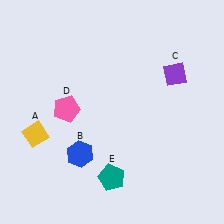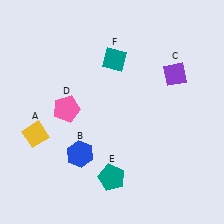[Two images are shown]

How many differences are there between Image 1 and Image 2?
There is 1 difference between the two images.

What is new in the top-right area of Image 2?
A teal diamond (F) was added in the top-right area of Image 2.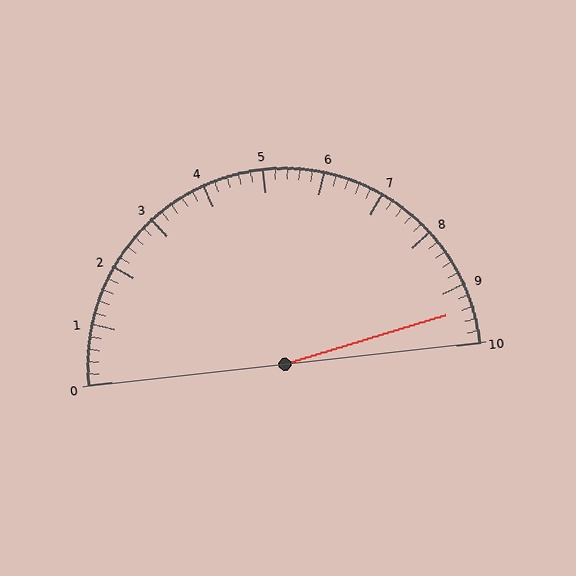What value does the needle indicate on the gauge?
The needle indicates approximately 9.4.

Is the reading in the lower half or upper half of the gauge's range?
The reading is in the upper half of the range (0 to 10).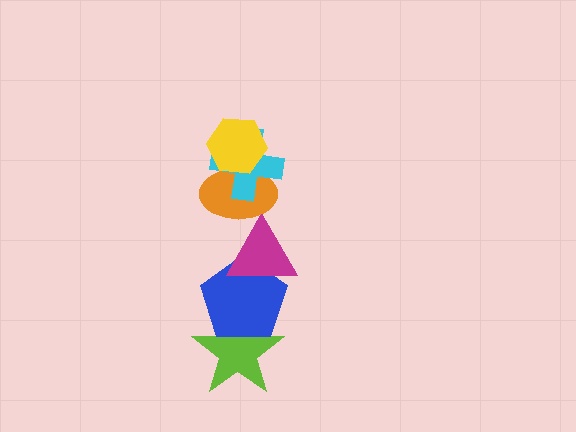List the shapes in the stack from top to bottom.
From top to bottom: the yellow hexagon, the cyan cross, the orange ellipse, the magenta triangle, the blue pentagon, the lime star.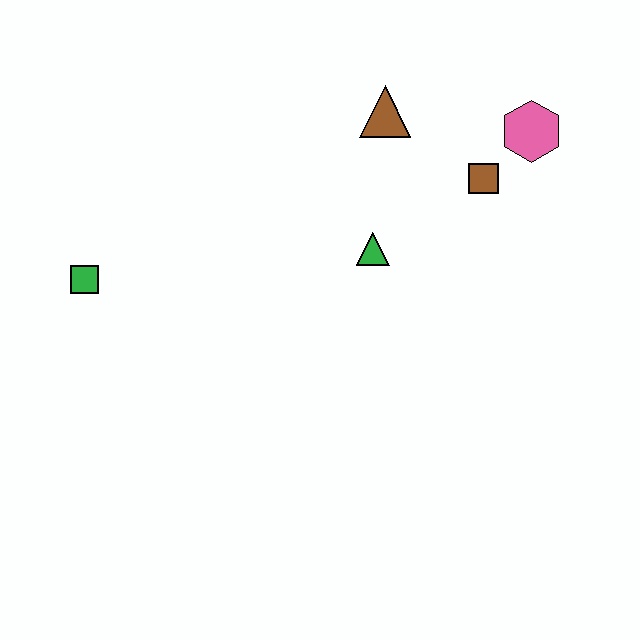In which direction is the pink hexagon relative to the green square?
The pink hexagon is to the right of the green square.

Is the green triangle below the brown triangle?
Yes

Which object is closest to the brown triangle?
The brown square is closest to the brown triangle.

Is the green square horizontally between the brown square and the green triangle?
No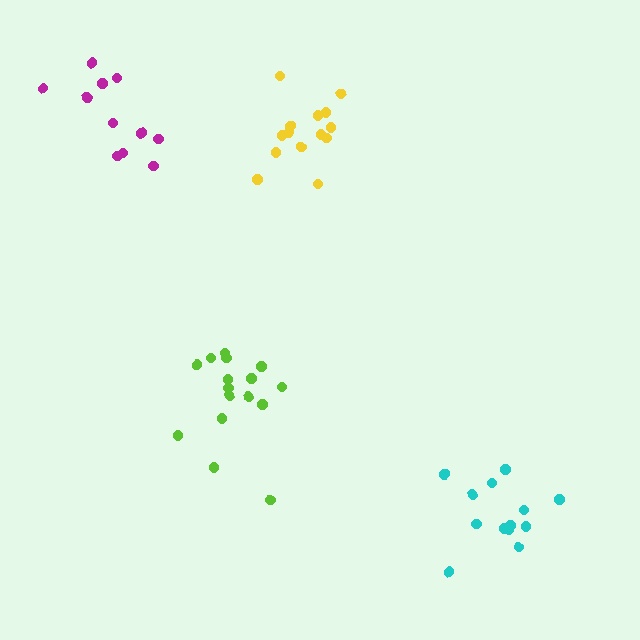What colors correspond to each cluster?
The clusters are colored: cyan, lime, magenta, yellow.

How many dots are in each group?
Group 1: 13 dots, Group 2: 16 dots, Group 3: 11 dots, Group 4: 14 dots (54 total).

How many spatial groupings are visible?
There are 4 spatial groupings.